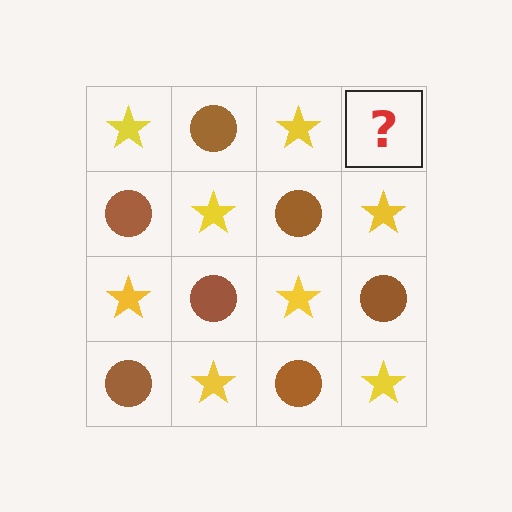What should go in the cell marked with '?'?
The missing cell should contain a brown circle.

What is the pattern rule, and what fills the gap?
The rule is that it alternates yellow star and brown circle in a checkerboard pattern. The gap should be filled with a brown circle.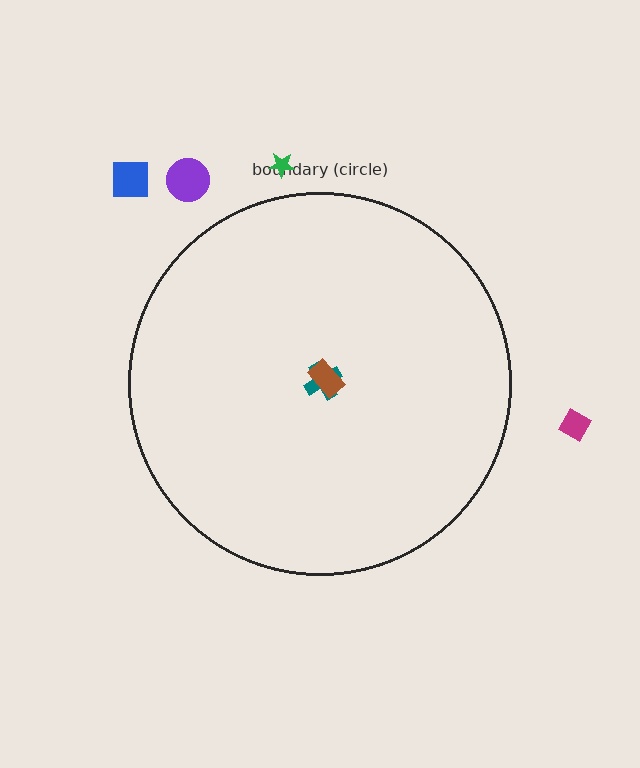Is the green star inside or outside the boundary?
Outside.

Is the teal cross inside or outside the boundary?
Inside.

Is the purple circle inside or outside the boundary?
Outside.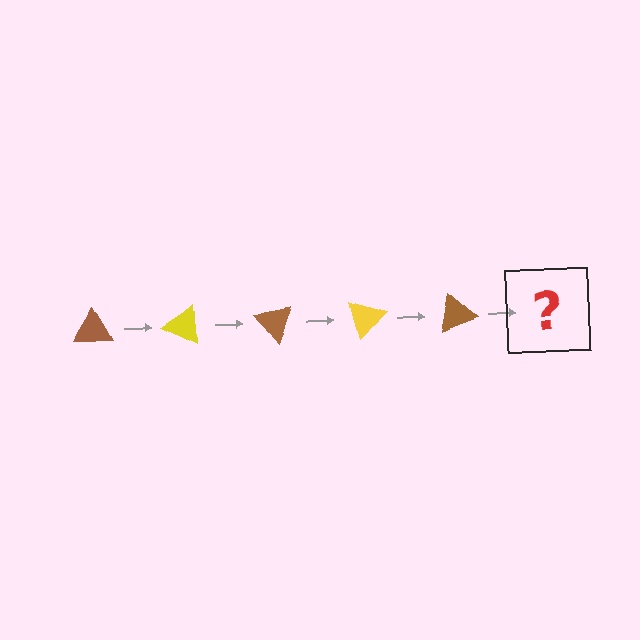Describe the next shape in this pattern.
It should be a yellow triangle, rotated 125 degrees from the start.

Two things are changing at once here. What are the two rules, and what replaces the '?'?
The two rules are that it rotates 25 degrees each step and the color cycles through brown and yellow. The '?' should be a yellow triangle, rotated 125 degrees from the start.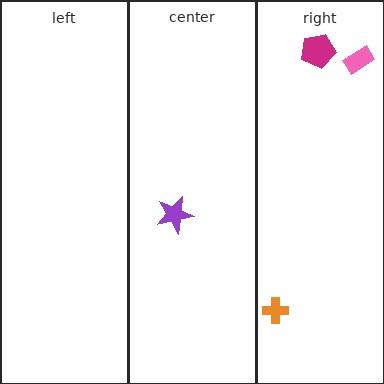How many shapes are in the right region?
3.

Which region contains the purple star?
The center region.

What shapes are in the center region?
The purple star.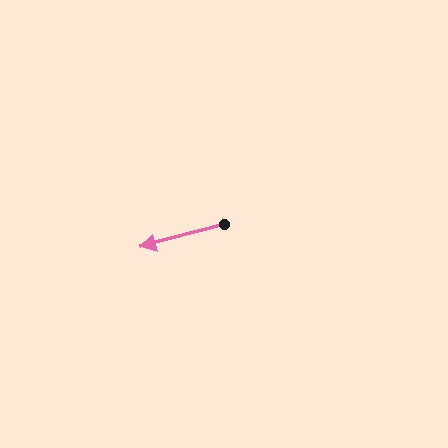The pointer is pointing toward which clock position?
Roughly 8 o'clock.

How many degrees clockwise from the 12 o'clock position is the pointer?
Approximately 255 degrees.